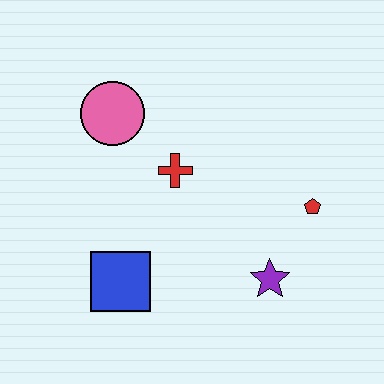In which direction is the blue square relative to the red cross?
The blue square is below the red cross.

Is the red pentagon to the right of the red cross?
Yes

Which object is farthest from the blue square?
The red pentagon is farthest from the blue square.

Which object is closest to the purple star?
The red pentagon is closest to the purple star.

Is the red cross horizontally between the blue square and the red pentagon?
Yes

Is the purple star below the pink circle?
Yes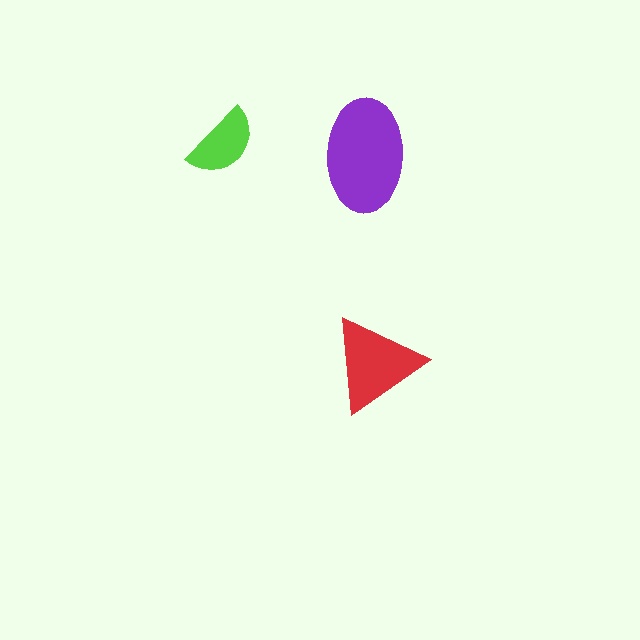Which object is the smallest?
The lime semicircle.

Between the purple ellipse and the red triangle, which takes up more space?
The purple ellipse.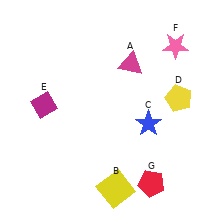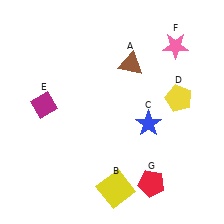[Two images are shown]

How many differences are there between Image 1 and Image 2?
There is 1 difference between the two images.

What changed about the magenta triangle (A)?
In Image 1, A is magenta. In Image 2, it changed to brown.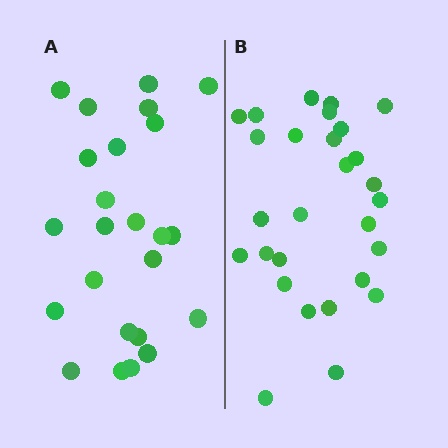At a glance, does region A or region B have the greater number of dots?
Region B (the right region) has more dots.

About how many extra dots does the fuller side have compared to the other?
Region B has about 4 more dots than region A.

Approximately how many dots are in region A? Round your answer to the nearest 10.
About 20 dots. (The exact count is 24, which rounds to 20.)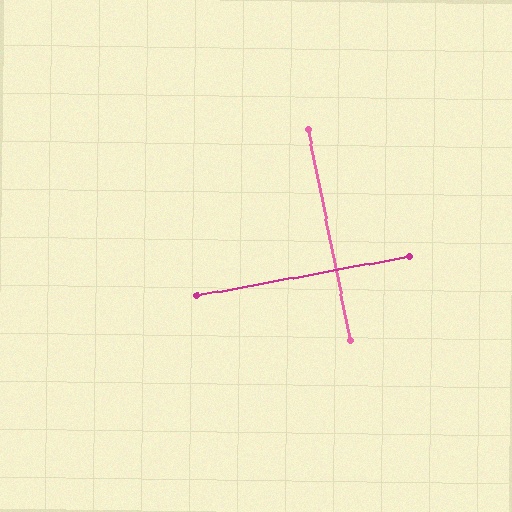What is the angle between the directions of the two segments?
Approximately 89 degrees.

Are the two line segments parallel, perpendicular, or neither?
Perpendicular — they meet at approximately 89°.